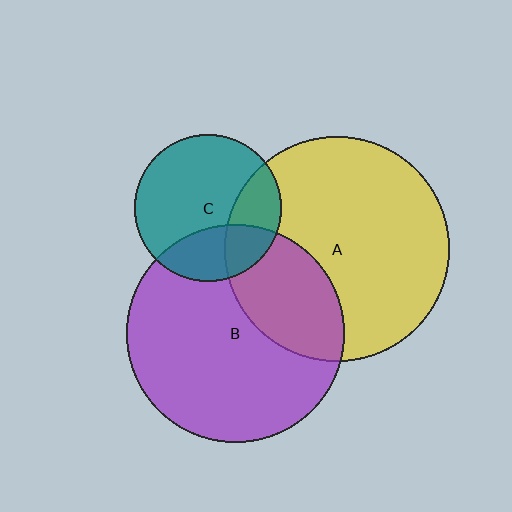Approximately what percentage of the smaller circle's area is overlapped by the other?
Approximately 30%.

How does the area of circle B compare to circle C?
Approximately 2.2 times.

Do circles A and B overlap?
Yes.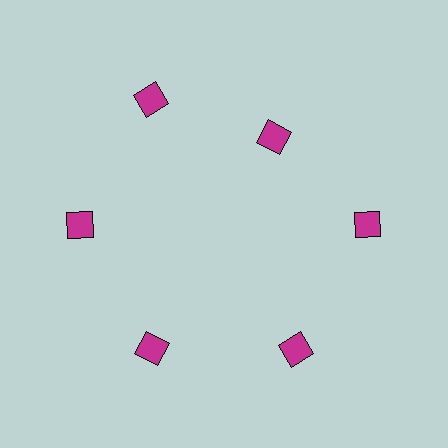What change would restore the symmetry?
The symmetry would be restored by moving it outward, back onto the ring so that all 6 diamonds sit at equal angles and equal distance from the center.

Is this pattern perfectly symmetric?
No. The 6 magenta diamonds are arranged in a ring, but one element near the 1 o'clock position is pulled inward toward the center, breaking the 6-fold rotational symmetry.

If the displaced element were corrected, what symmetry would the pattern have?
It would have 6-fold rotational symmetry — the pattern would map onto itself every 60 degrees.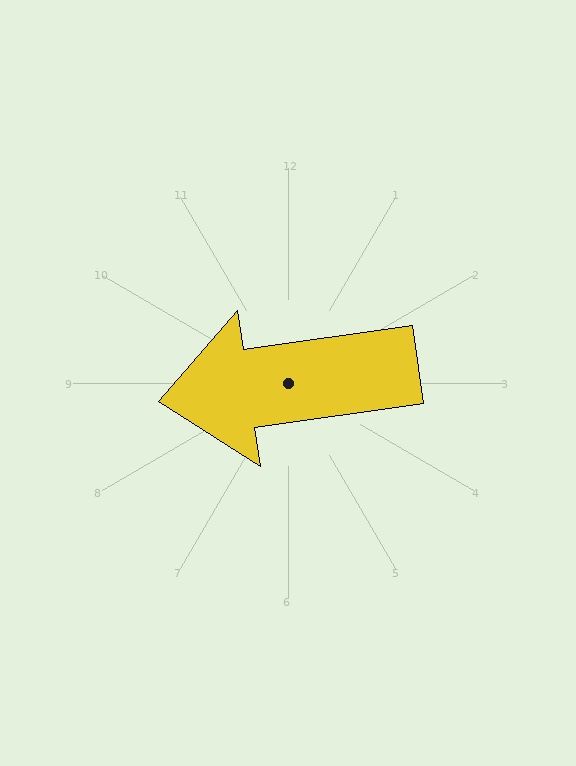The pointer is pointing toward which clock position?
Roughly 9 o'clock.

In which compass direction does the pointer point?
West.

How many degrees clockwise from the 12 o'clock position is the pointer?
Approximately 262 degrees.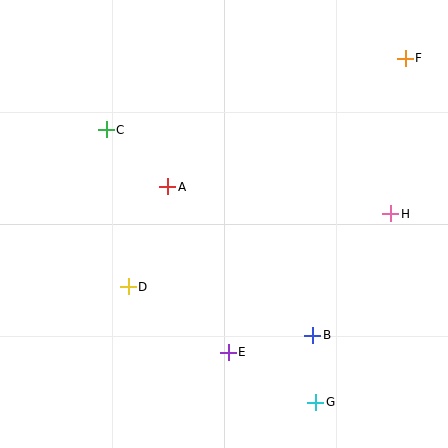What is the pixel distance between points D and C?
The distance between D and C is 159 pixels.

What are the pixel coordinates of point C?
Point C is at (106, 130).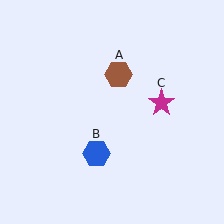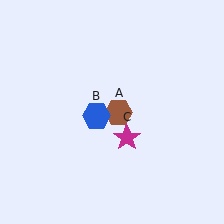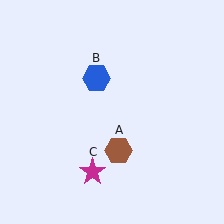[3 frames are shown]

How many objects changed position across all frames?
3 objects changed position: brown hexagon (object A), blue hexagon (object B), magenta star (object C).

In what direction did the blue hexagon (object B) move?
The blue hexagon (object B) moved up.